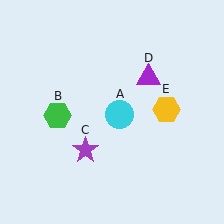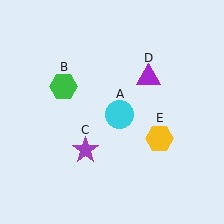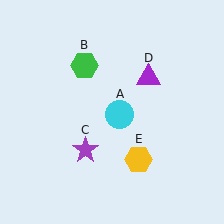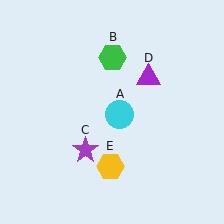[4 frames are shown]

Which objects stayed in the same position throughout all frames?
Cyan circle (object A) and purple star (object C) and purple triangle (object D) remained stationary.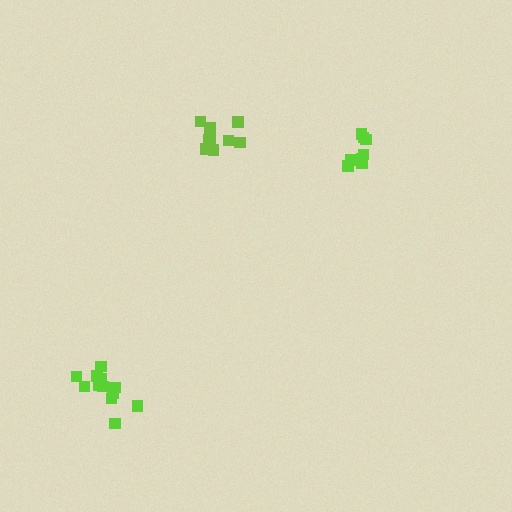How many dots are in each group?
Group 1: 8 dots, Group 2: 12 dots, Group 3: 11 dots (31 total).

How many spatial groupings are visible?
There are 3 spatial groupings.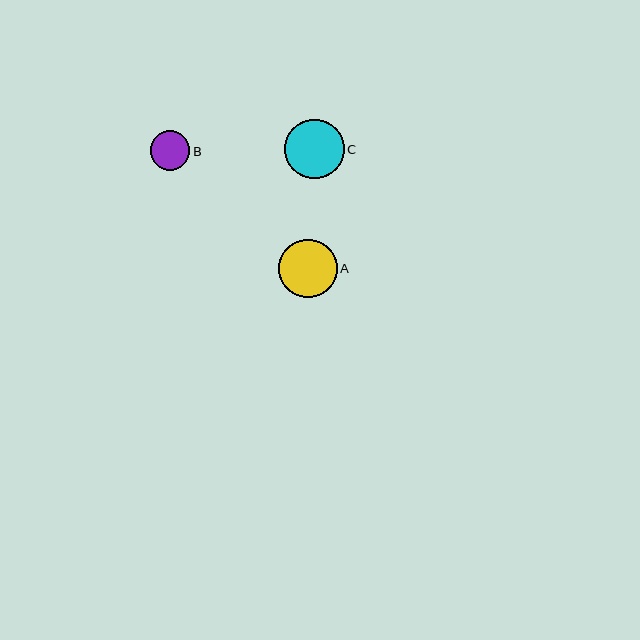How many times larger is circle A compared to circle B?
Circle A is approximately 1.5 times the size of circle B.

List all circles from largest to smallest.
From largest to smallest: C, A, B.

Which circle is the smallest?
Circle B is the smallest with a size of approximately 40 pixels.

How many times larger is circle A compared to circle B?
Circle A is approximately 1.5 times the size of circle B.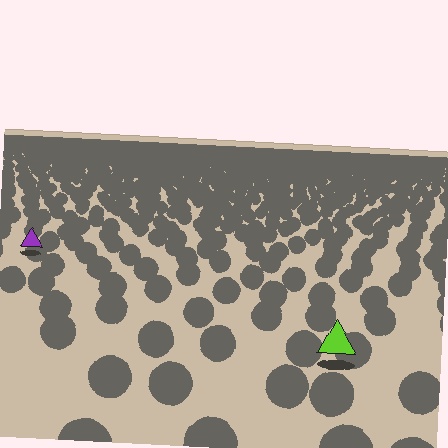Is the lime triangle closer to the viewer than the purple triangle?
Yes. The lime triangle is closer — you can tell from the texture gradient: the ground texture is coarser near it.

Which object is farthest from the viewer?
The purple triangle is farthest from the viewer. It appears smaller and the ground texture around it is denser.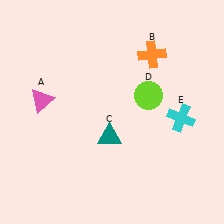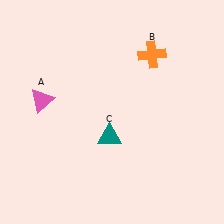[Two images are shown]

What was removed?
The lime circle (D), the cyan cross (E) were removed in Image 2.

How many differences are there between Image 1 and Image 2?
There are 2 differences between the two images.